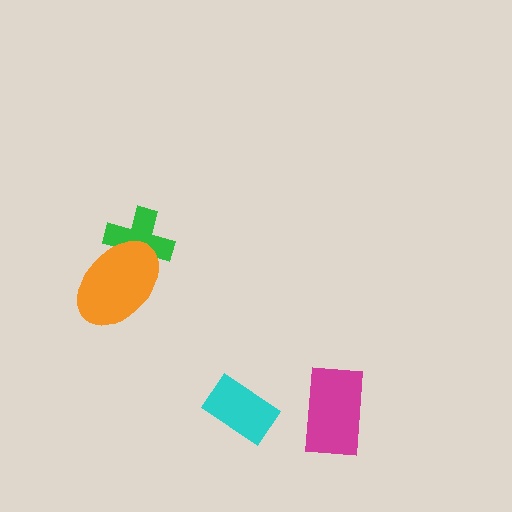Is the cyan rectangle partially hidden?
No, no other shape covers it.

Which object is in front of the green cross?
The orange ellipse is in front of the green cross.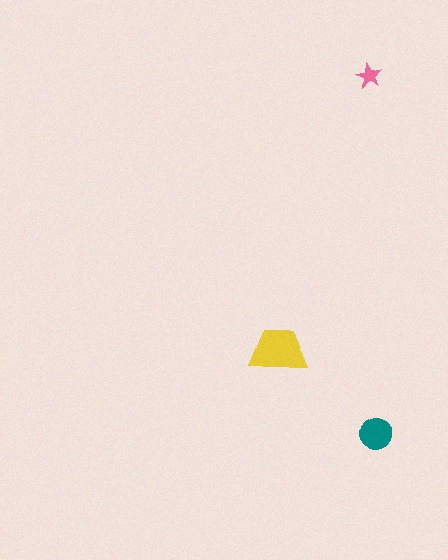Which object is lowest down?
The teal circle is bottommost.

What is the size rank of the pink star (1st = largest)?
3rd.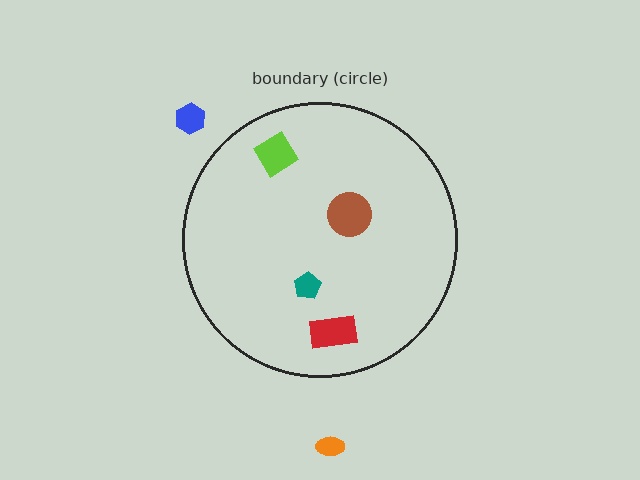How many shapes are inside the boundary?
4 inside, 2 outside.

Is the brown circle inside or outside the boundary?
Inside.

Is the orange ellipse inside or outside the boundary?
Outside.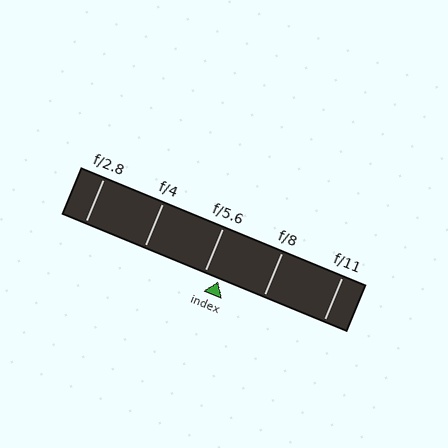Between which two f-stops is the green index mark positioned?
The index mark is between f/5.6 and f/8.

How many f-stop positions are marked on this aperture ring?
There are 5 f-stop positions marked.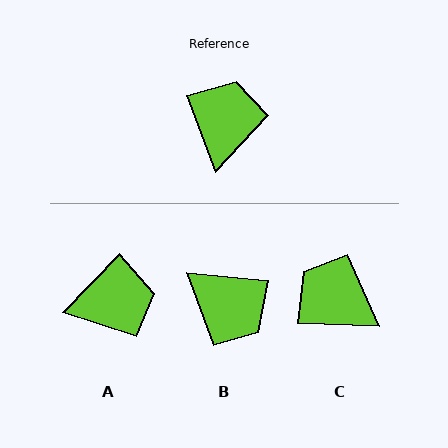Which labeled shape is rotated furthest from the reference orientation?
B, about 117 degrees away.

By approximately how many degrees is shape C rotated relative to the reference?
Approximately 67 degrees counter-clockwise.